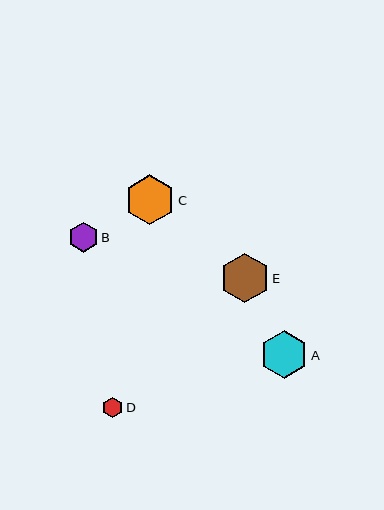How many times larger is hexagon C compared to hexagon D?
Hexagon C is approximately 2.5 times the size of hexagon D.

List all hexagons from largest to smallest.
From largest to smallest: C, E, A, B, D.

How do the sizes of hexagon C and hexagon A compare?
Hexagon C and hexagon A are approximately the same size.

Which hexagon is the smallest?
Hexagon D is the smallest with a size of approximately 20 pixels.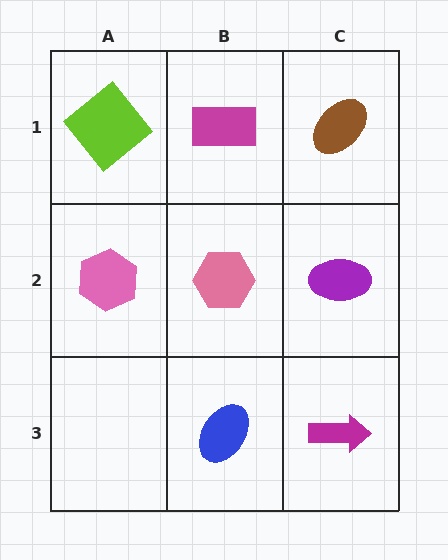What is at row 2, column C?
A purple ellipse.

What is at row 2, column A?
A pink hexagon.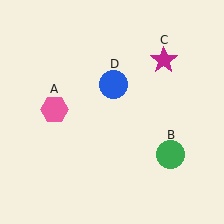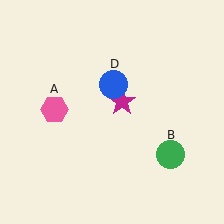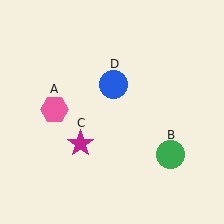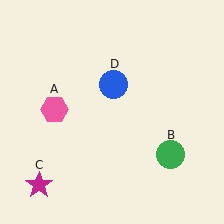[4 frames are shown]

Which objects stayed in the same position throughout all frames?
Pink hexagon (object A) and green circle (object B) and blue circle (object D) remained stationary.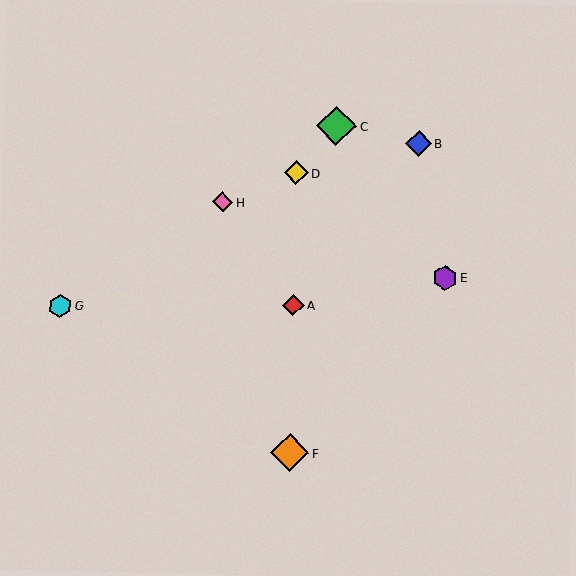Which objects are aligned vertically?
Objects A, D, F are aligned vertically.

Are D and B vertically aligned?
No, D is at x≈296 and B is at x≈419.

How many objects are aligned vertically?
3 objects (A, D, F) are aligned vertically.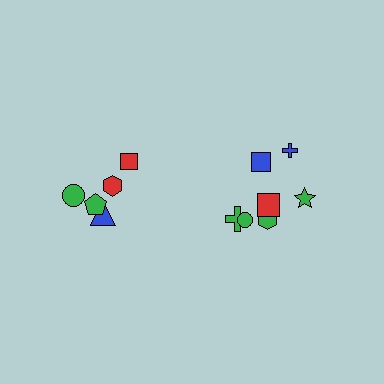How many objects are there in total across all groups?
There are 12 objects.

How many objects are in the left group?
There are 5 objects.